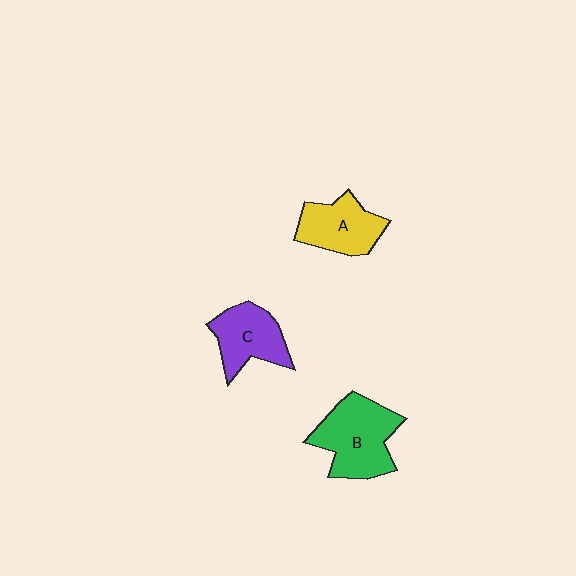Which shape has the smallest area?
Shape C (purple).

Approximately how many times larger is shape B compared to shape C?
Approximately 1.4 times.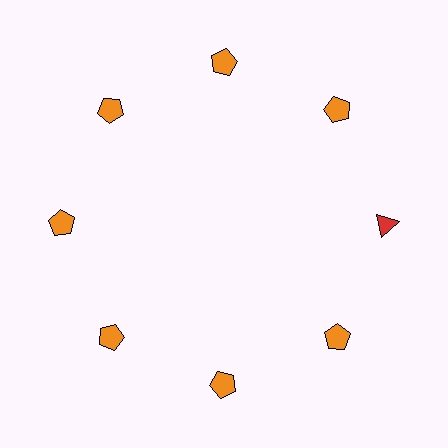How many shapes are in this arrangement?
There are 8 shapes arranged in a ring pattern.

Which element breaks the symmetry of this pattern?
The red triangle at roughly the 3 o'clock position breaks the symmetry. All other shapes are orange pentagons.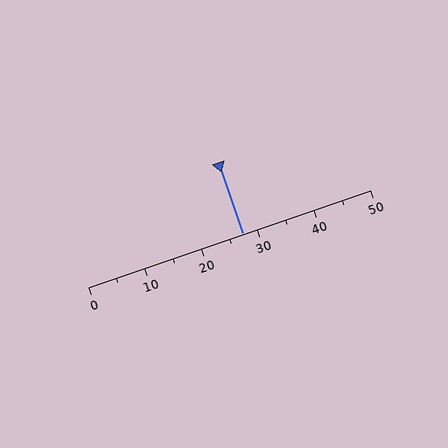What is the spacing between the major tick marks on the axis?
The major ticks are spaced 10 apart.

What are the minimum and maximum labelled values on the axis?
The axis runs from 0 to 50.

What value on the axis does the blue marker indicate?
The marker indicates approximately 27.5.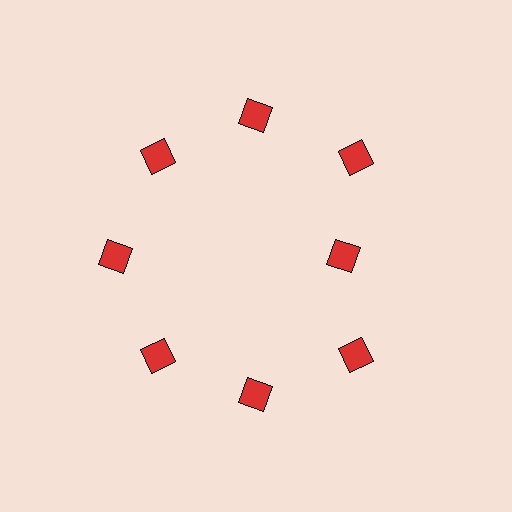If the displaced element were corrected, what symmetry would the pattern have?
It would have 8-fold rotational symmetry — the pattern would map onto itself every 45 degrees.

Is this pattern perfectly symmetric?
No. The 8 red squares are arranged in a ring, but one element near the 3 o'clock position is pulled inward toward the center, breaking the 8-fold rotational symmetry.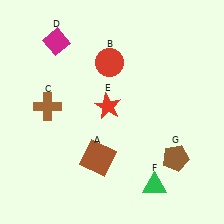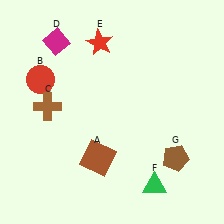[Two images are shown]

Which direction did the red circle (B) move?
The red circle (B) moved left.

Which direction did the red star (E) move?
The red star (E) moved up.